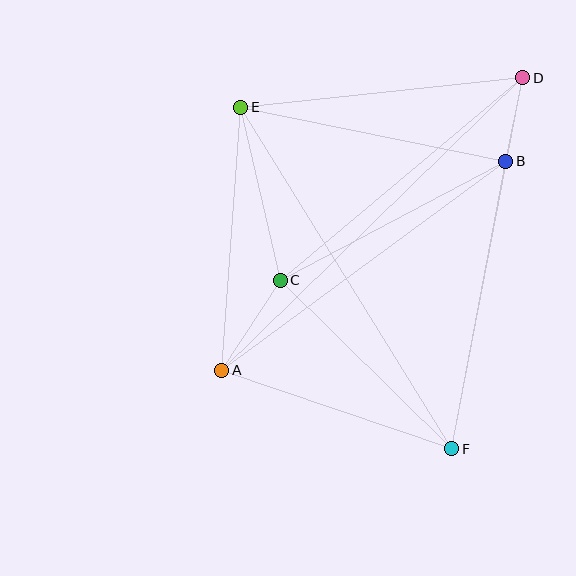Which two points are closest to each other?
Points B and D are closest to each other.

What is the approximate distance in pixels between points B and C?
The distance between B and C is approximately 255 pixels.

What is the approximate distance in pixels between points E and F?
The distance between E and F is approximately 401 pixels.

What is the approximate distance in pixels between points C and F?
The distance between C and F is approximately 240 pixels.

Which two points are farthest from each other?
Points A and D are farthest from each other.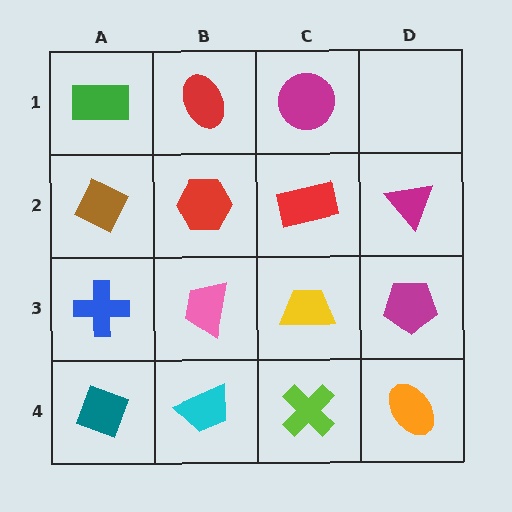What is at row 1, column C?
A magenta circle.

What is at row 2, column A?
A brown diamond.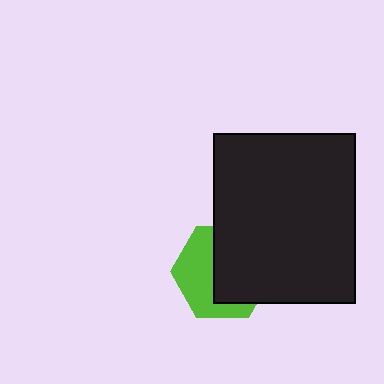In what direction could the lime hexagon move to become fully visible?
The lime hexagon could move toward the lower-left. That would shift it out from behind the black rectangle entirely.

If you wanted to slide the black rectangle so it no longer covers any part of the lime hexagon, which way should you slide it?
Slide it toward the upper-right — that is the most direct way to separate the two shapes.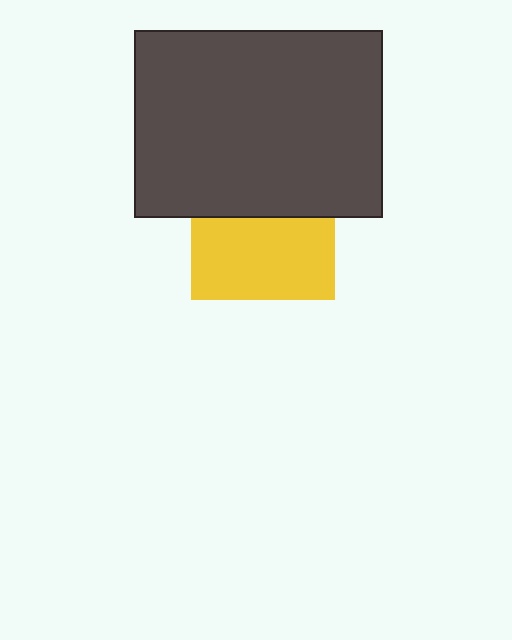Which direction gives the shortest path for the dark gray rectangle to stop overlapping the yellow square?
Moving up gives the shortest separation.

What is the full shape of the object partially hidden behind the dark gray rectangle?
The partially hidden object is a yellow square.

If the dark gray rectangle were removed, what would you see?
You would see the complete yellow square.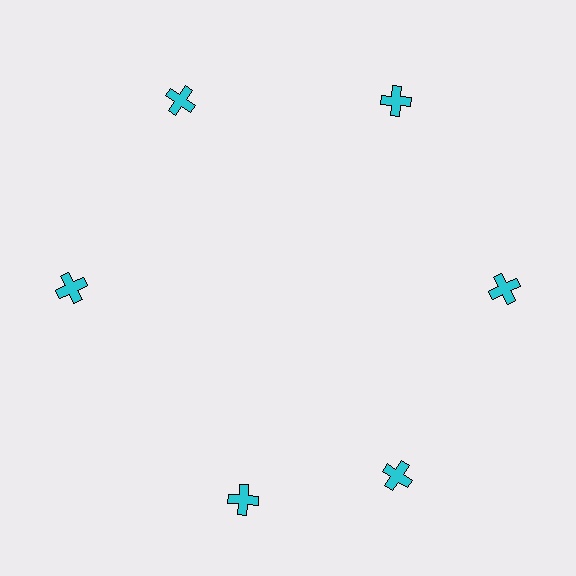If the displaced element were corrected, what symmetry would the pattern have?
It would have 6-fold rotational symmetry — the pattern would map onto itself every 60 degrees.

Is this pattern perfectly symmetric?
No. The 6 cyan crosses are arranged in a ring, but one element near the 7 o'clock position is rotated out of alignment along the ring, breaking the 6-fold rotational symmetry.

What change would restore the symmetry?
The symmetry would be restored by rotating it back into even spacing with its neighbors so that all 6 crosses sit at equal angles and equal distance from the center.